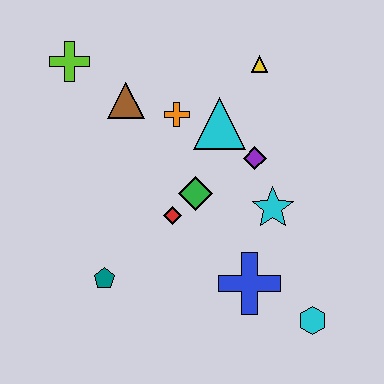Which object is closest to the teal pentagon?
The red diamond is closest to the teal pentagon.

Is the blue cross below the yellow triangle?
Yes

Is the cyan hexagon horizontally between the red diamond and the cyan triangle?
No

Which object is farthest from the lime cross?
The cyan hexagon is farthest from the lime cross.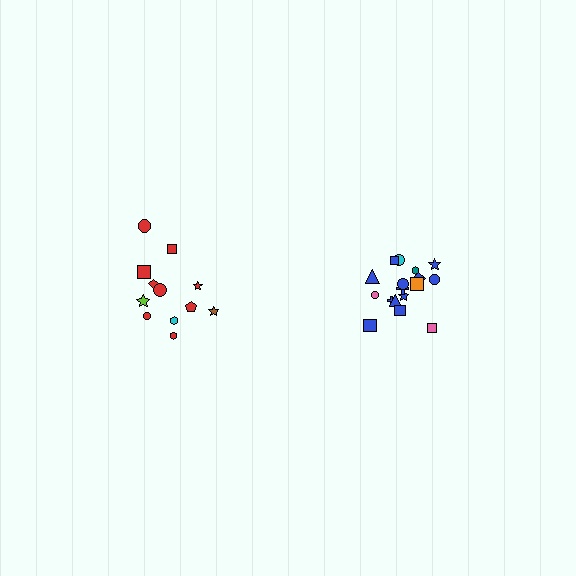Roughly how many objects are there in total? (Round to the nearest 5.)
Roughly 30 objects in total.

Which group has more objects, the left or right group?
The right group.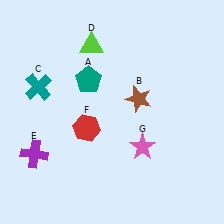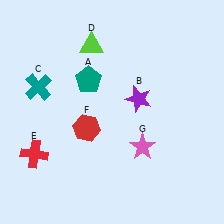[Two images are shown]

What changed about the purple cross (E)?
In Image 1, E is purple. In Image 2, it changed to red.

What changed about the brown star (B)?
In Image 1, B is brown. In Image 2, it changed to purple.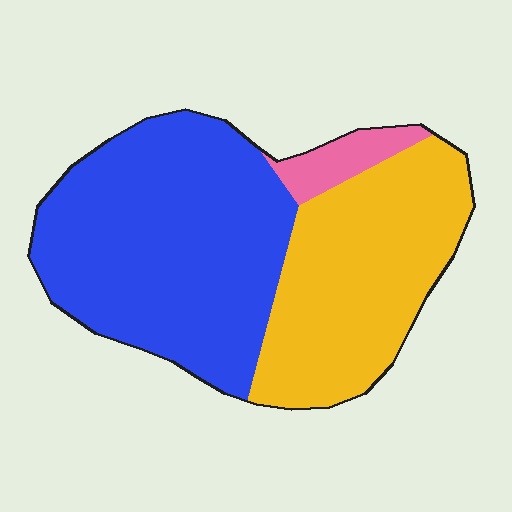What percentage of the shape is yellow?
Yellow covers 39% of the shape.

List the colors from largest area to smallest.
From largest to smallest: blue, yellow, pink.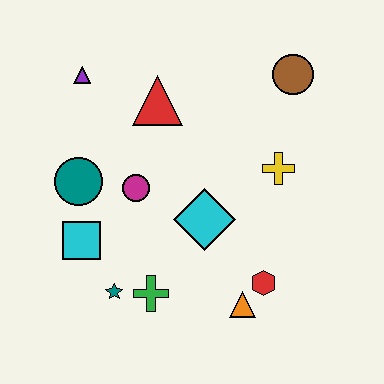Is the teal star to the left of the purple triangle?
No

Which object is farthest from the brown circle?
The teal star is farthest from the brown circle.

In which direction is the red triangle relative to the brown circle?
The red triangle is to the left of the brown circle.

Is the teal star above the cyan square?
No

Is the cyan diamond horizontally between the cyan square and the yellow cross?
Yes